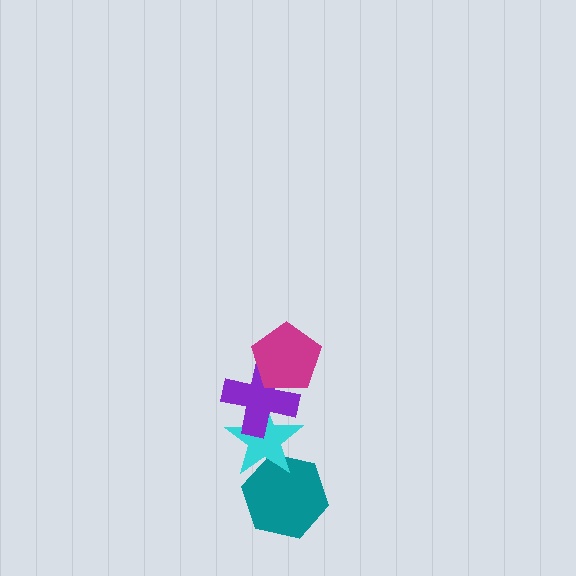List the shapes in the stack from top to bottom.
From top to bottom: the magenta pentagon, the purple cross, the cyan star, the teal hexagon.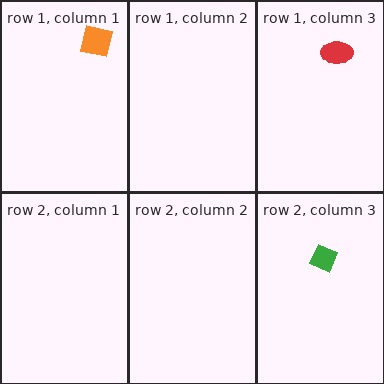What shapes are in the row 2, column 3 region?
The green diamond.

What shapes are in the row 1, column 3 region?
The red ellipse.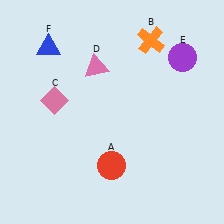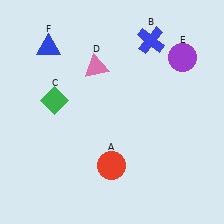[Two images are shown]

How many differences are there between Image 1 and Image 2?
There are 2 differences between the two images.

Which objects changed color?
B changed from orange to blue. C changed from pink to green.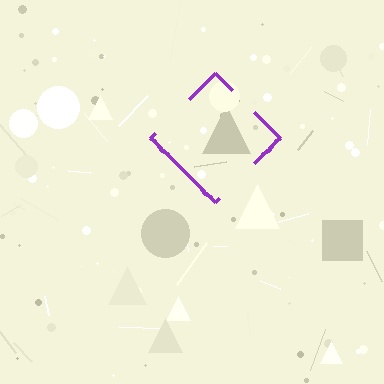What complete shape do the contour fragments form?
The contour fragments form a diamond.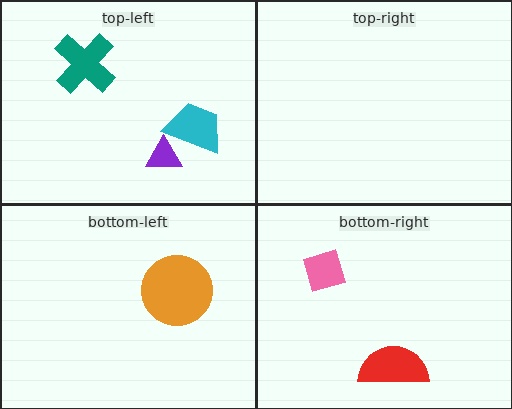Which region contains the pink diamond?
The bottom-right region.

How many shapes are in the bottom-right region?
2.